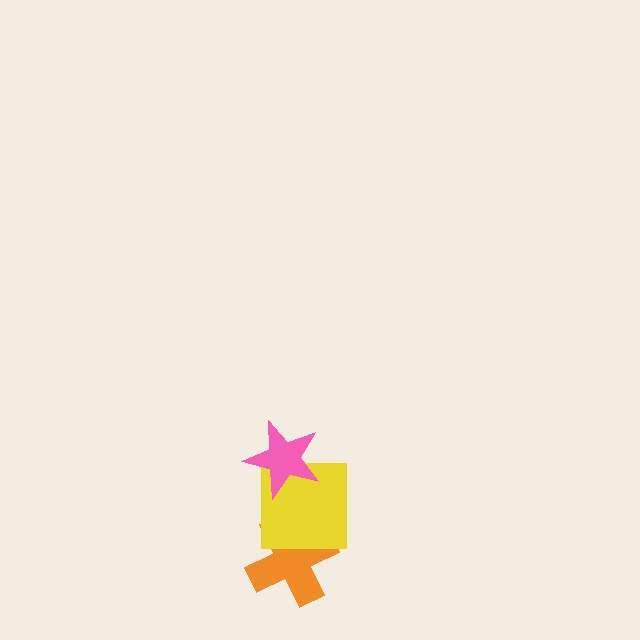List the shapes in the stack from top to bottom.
From top to bottom: the pink star, the yellow square, the orange cross.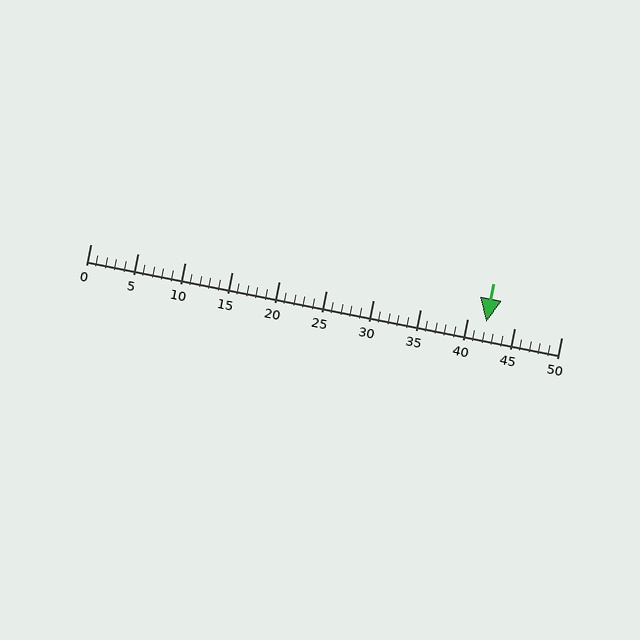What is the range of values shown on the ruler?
The ruler shows values from 0 to 50.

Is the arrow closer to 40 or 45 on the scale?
The arrow is closer to 40.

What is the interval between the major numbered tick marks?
The major tick marks are spaced 5 units apart.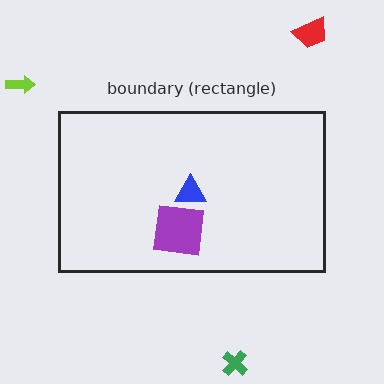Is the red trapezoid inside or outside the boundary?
Outside.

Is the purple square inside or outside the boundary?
Inside.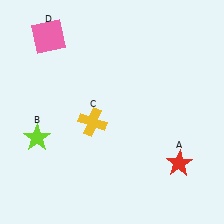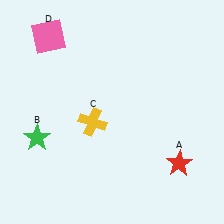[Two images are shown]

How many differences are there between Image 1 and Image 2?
There is 1 difference between the two images.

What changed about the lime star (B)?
In Image 1, B is lime. In Image 2, it changed to green.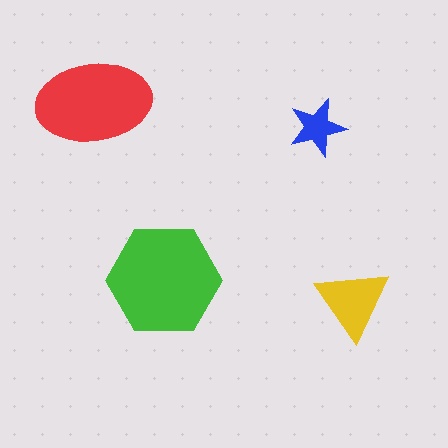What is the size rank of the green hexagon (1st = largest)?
1st.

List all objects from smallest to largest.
The blue star, the yellow triangle, the red ellipse, the green hexagon.